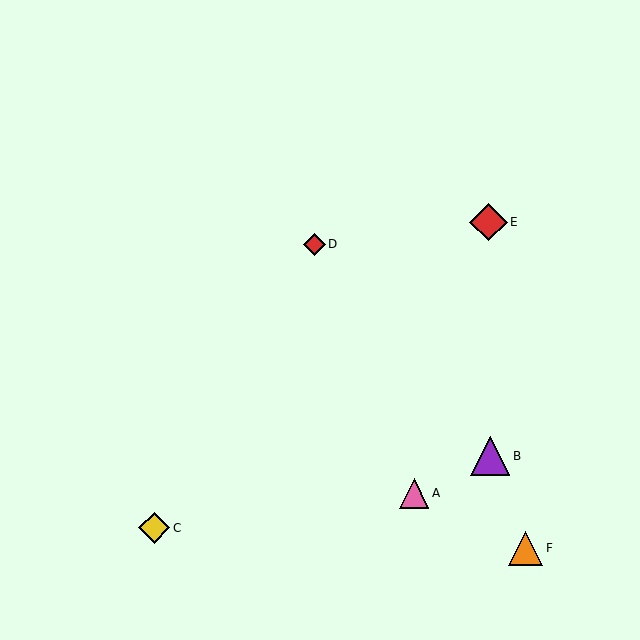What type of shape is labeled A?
Shape A is a pink triangle.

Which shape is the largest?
The purple triangle (labeled B) is the largest.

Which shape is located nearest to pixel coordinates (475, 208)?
The red diamond (labeled E) at (489, 222) is nearest to that location.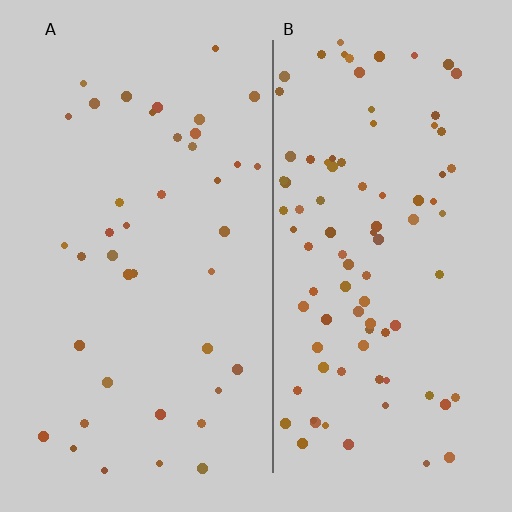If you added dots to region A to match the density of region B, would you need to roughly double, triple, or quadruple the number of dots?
Approximately double.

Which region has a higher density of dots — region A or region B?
B (the right).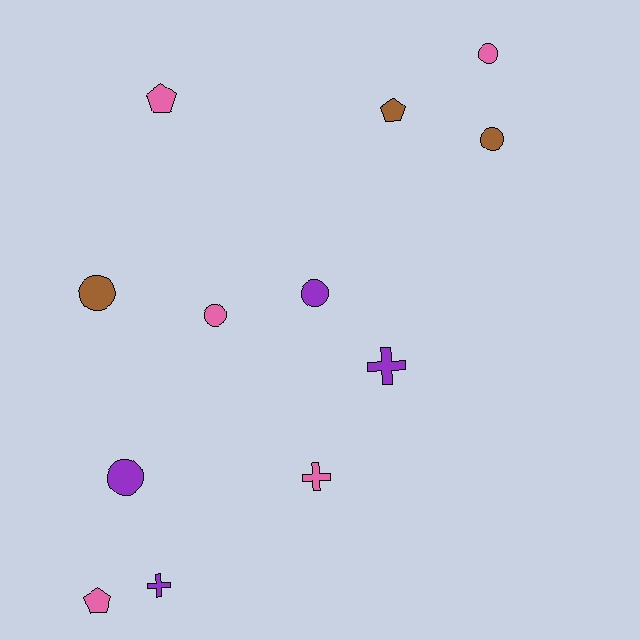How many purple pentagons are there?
There are no purple pentagons.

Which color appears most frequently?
Pink, with 5 objects.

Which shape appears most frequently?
Circle, with 6 objects.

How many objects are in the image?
There are 12 objects.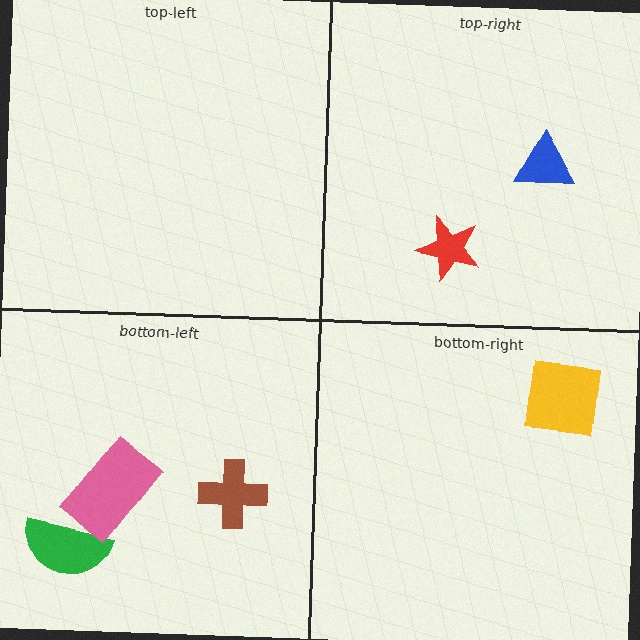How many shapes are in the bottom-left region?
3.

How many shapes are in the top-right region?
2.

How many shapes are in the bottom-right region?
1.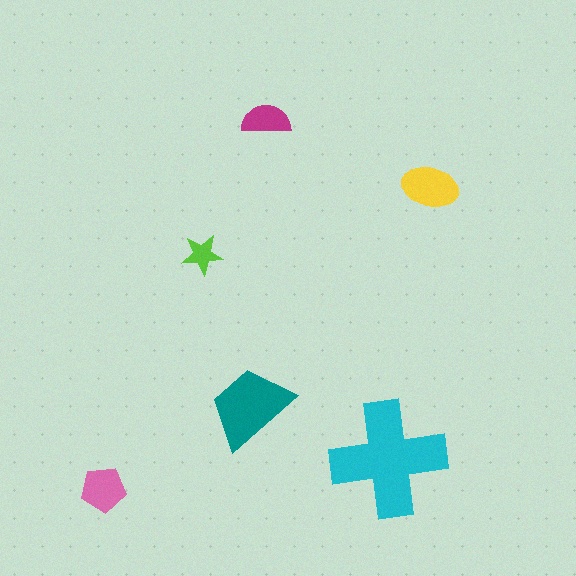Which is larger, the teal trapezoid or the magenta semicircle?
The teal trapezoid.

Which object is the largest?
The cyan cross.